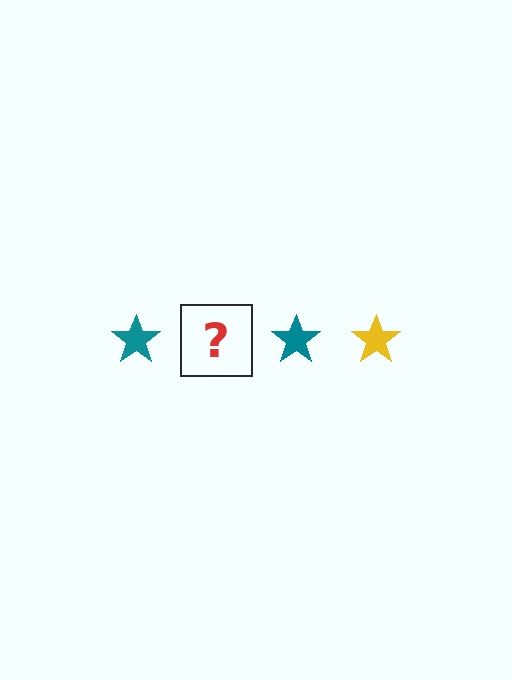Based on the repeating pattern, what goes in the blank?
The blank should be a yellow star.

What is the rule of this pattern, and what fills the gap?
The rule is that the pattern cycles through teal, yellow stars. The gap should be filled with a yellow star.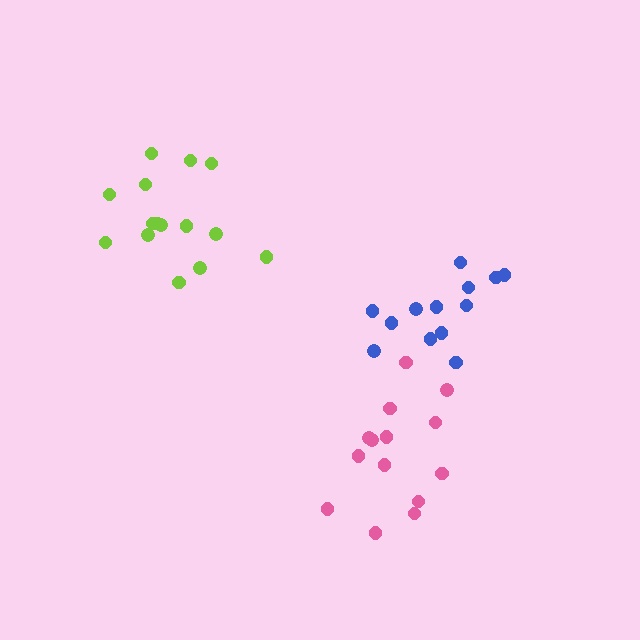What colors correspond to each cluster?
The clusters are colored: blue, lime, pink.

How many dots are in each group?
Group 1: 13 dots, Group 2: 15 dots, Group 3: 14 dots (42 total).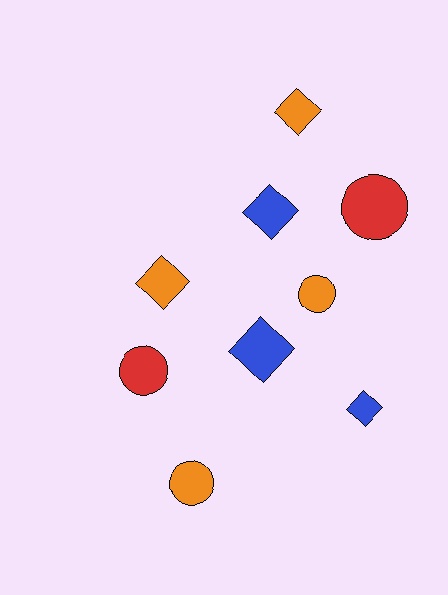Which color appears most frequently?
Orange, with 4 objects.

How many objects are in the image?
There are 9 objects.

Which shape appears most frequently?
Diamond, with 5 objects.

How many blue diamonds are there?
There are 3 blue diamonds.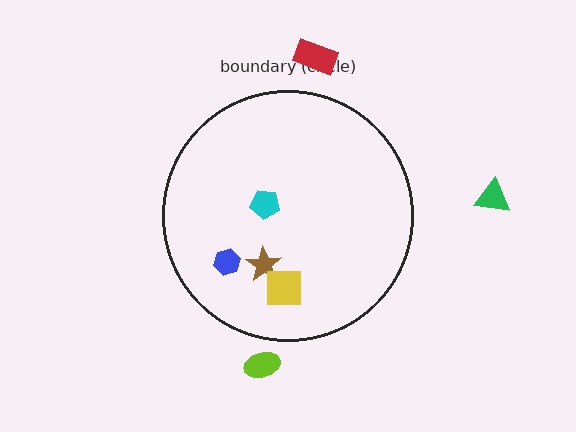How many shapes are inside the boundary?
4 inside, 3 outside.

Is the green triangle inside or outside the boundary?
Outside.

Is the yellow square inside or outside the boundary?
Inside.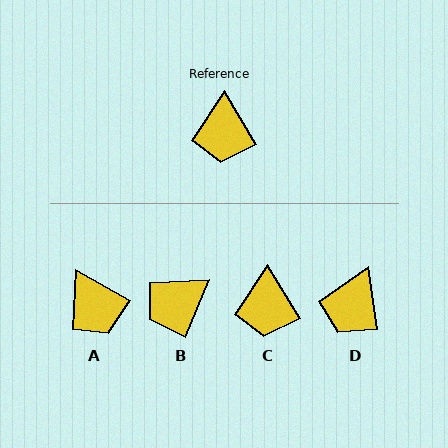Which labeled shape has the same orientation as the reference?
C.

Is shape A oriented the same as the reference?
No, it is off by about 30 degrees.